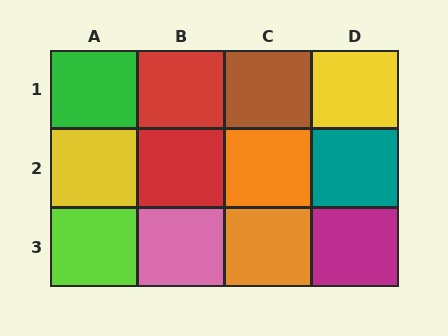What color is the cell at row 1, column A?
Green.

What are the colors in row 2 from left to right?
Yellow, red, orange, teal.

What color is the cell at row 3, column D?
Magenta.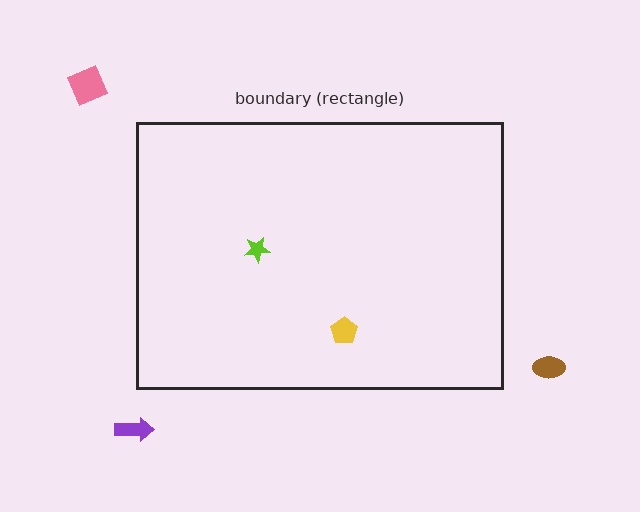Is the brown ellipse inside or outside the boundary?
Outside.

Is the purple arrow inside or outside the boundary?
Outside.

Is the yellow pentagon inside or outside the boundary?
Inside.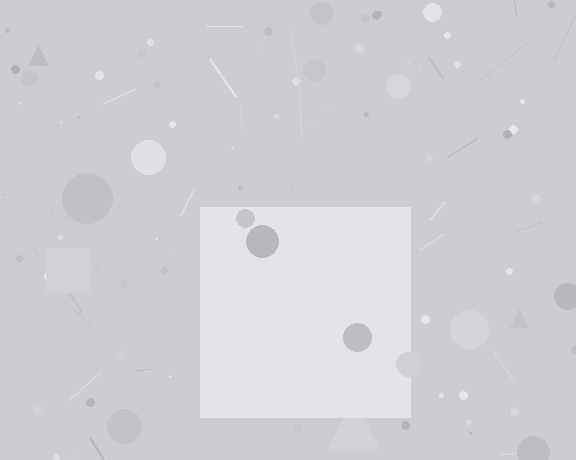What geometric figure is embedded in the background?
A square is embedded in the background.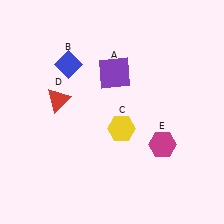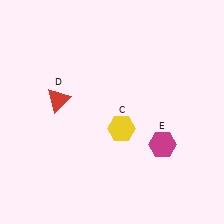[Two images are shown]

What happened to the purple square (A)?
The purple square (A) was removed in Image 2. It was in the top-right area of Image 1.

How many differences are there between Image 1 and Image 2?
There are 2 differences between the two images.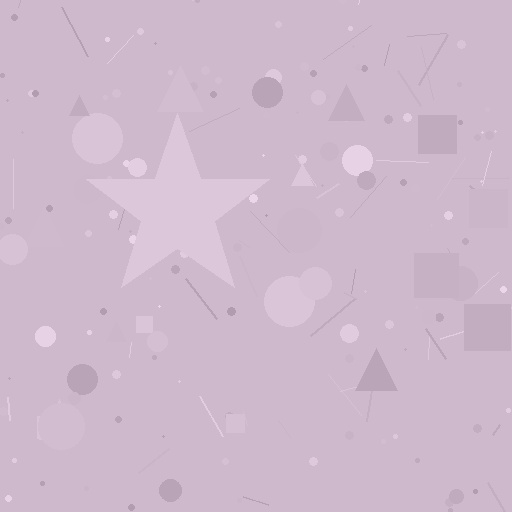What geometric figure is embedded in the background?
A star is embedded in the background.